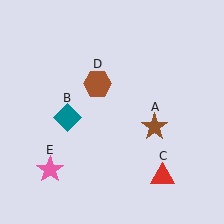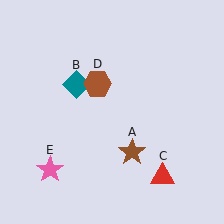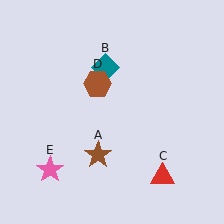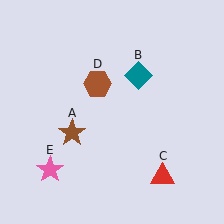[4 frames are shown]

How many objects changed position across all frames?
2 objects changed position: brown star (object A), teal diamond (object B).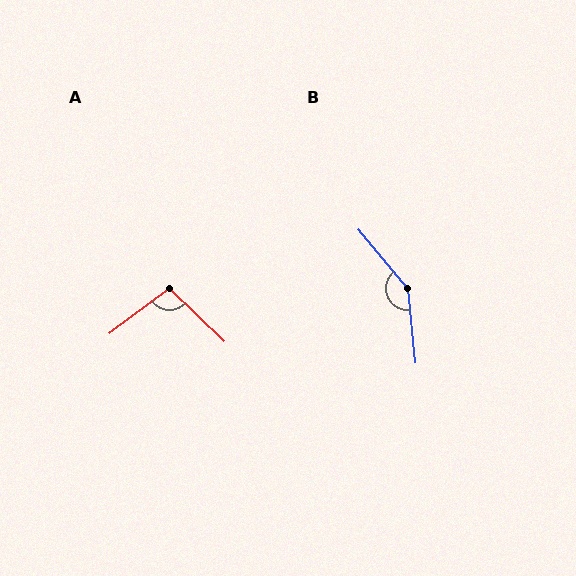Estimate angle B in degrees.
Approximately 146 degrees.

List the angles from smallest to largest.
A (99°), B (146°).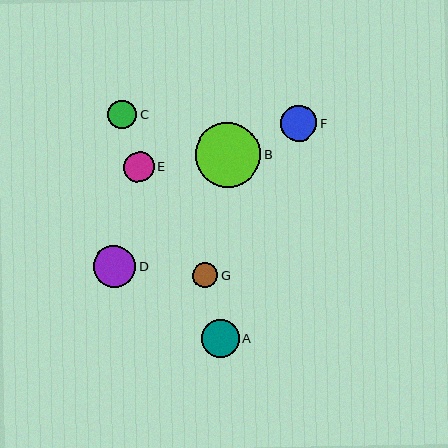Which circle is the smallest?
Circle G is the smallest with a size of approximately 25 pixels.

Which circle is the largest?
Circle B is the largest with a size of approximately 65 pixels.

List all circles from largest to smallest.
From largest to smallest: B, D, A, F, E, C, G.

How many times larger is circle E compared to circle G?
Circle E is approximately 1.2 times the size of circle G.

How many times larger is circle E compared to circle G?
Circle E is approximately 1.2 times the size of circle G.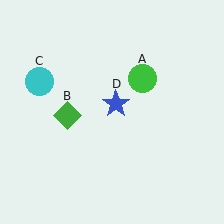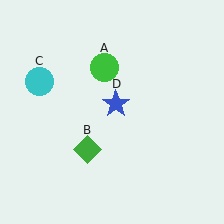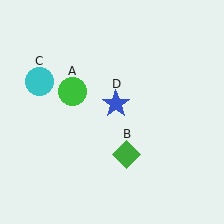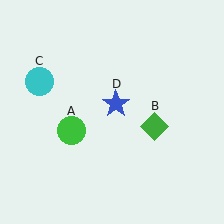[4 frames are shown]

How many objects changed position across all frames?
2 objects changed position: green circle (object A), green diamond (object B).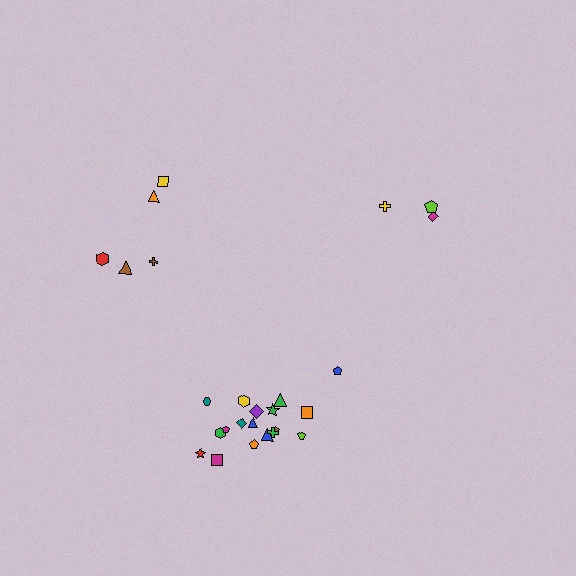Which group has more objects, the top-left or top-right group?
The top-left group.